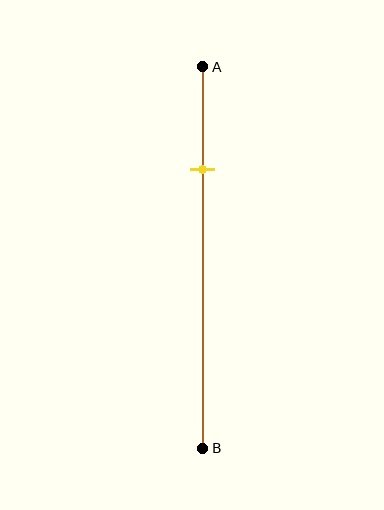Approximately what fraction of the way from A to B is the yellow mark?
The yellow mark is approximately 25% of the way from A to B.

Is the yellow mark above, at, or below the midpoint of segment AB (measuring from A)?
The yellow mark is above the midpoint of segment AB.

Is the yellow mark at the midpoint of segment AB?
No, the mark is at about 25% from A, not at the 50% midpoint.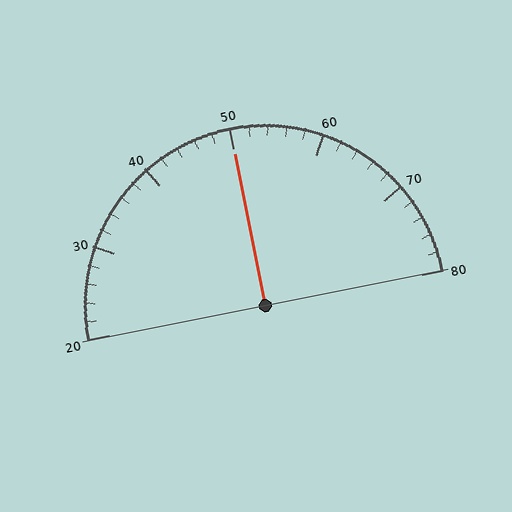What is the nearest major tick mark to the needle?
The nearest major tick mark is 50.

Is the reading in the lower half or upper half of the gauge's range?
The reading is in the upper half of the range (20 to 80).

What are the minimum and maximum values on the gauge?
The gauge ranges from 20 to 80.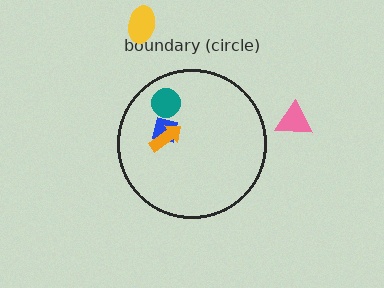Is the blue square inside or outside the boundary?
Inside.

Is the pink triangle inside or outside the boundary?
Outside.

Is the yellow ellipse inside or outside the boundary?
Outside.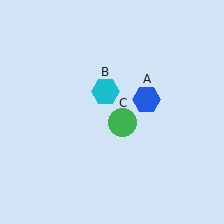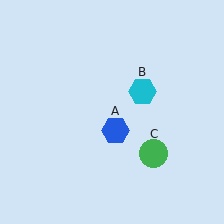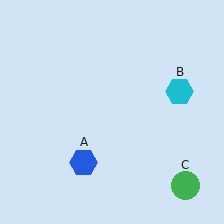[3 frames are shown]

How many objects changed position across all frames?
3 objects changed position: blue hexagon (object A), cyan hexagon (object B), green circle (object C).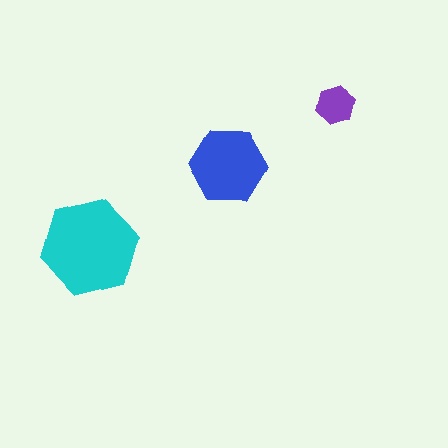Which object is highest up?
The purple hexagon is topmost.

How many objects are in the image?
There are 3 objects in the image.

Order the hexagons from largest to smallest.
the cyan one, the blue one, the purple one.